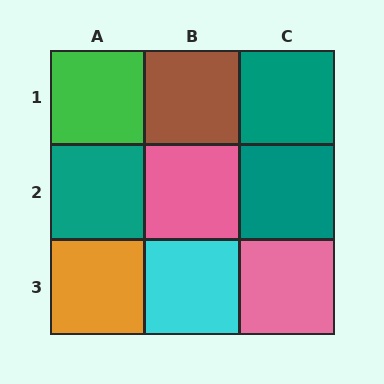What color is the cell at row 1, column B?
Brown.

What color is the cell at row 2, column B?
Pink.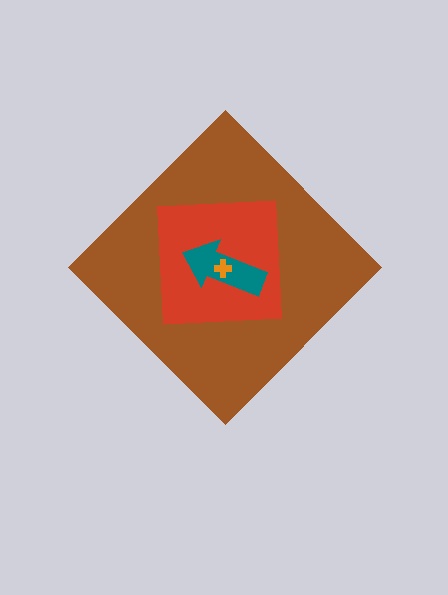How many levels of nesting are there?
4.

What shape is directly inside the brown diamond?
The red square.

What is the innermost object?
The orange cross.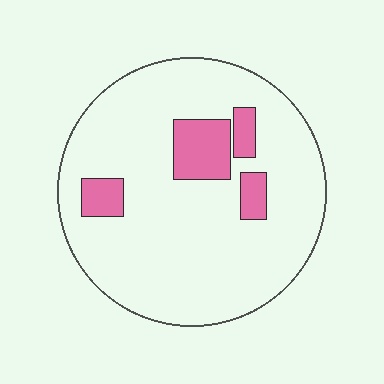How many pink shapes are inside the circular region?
4.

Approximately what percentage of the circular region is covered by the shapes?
Approximately 15%.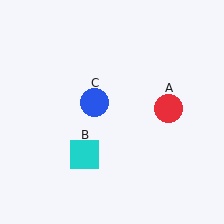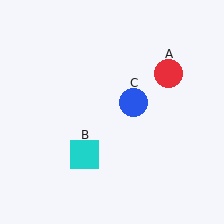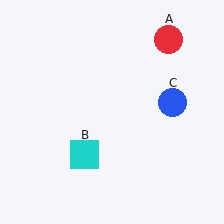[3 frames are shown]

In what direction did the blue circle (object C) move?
The blue circle (object C) moved right.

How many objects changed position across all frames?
2 objects changed position: red circle (object A), blue circle (object C).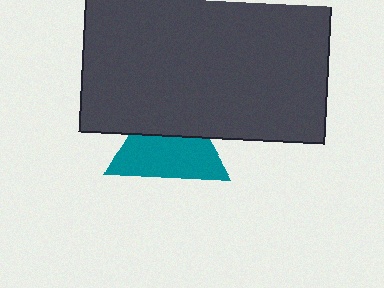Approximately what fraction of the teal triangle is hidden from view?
Roughly 39% of the teal triangle is hidden behind the dark gray rectangle.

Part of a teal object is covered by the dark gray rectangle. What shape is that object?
It is a triangle.